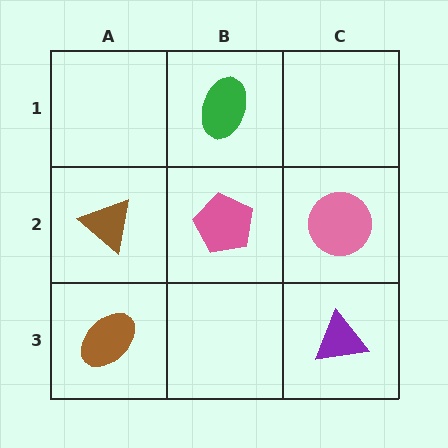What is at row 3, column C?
A purple triangle.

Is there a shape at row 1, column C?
No, that cell is empty.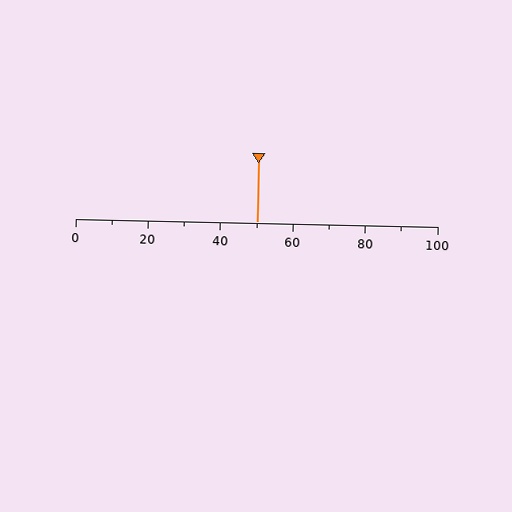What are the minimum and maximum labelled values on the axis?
The axis runs from 0 to 100.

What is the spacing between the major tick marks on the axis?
The major ticks are spaced 20 apart.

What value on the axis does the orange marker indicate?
The marker indicates approximately 50.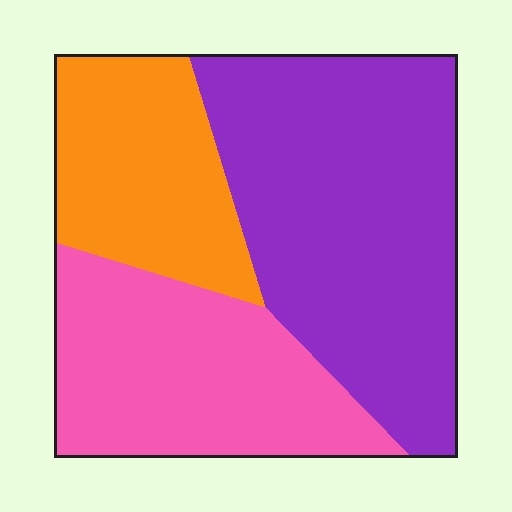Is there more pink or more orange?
Pink.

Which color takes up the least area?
Orange, at roughly 25%.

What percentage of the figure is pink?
Pink takes up about one third (1/3) of the figure.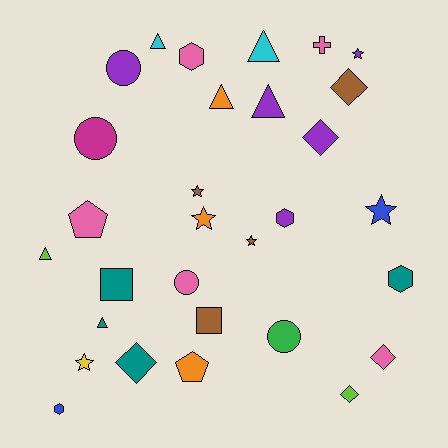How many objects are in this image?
There are 30 objects.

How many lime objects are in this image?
There are 2 lime objects.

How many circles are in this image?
There are 4 circles.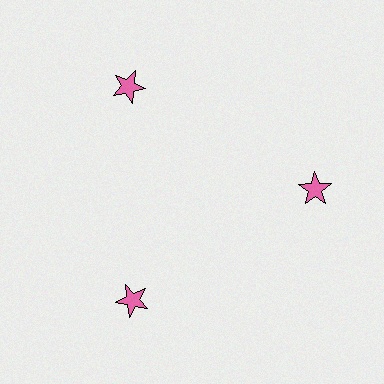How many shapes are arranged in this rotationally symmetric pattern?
There are 3 shapes, arranged in 3 groups of 1.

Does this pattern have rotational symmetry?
Yes, this pattern has 3-fold rotational symmetry. It looks the same after rotating 120 degrees around the center.